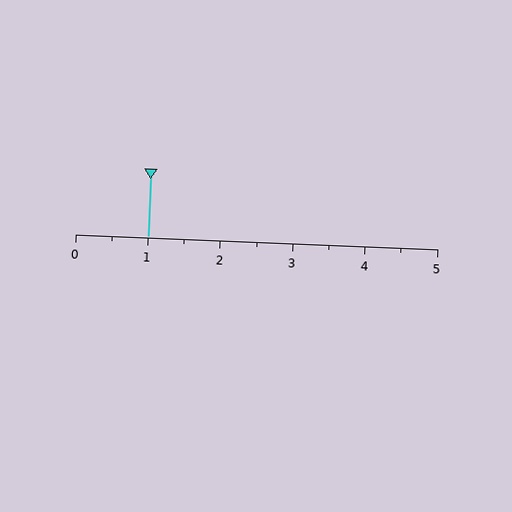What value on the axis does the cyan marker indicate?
The marker indicates approximately 1.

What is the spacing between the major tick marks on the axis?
The major ticks are spaced 1 apart.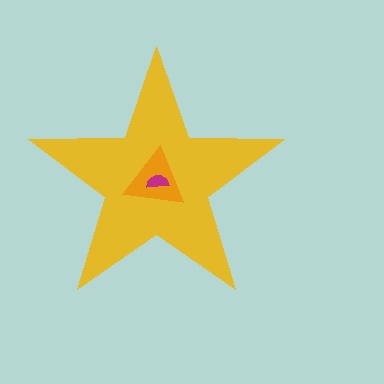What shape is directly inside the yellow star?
The orange triangle.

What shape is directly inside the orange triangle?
The magenta semicircle.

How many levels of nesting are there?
3.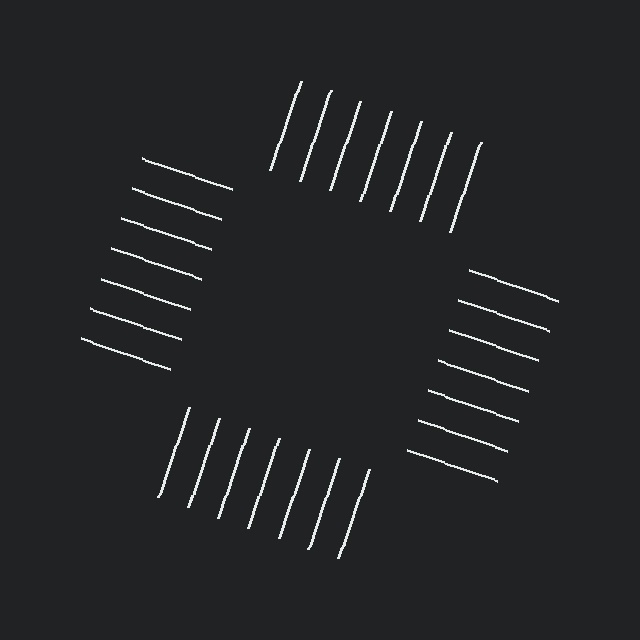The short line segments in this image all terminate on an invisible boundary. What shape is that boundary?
An illusory square — the line segments terminate on its edges but no continuous stroke is drawn.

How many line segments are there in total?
28 — 7 along each of the 4 edges.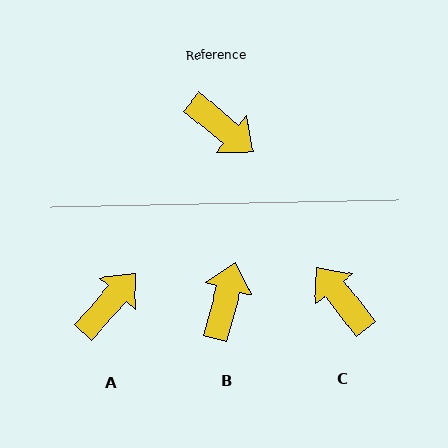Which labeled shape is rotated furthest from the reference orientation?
C, about 167 degrees away.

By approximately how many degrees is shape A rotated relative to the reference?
Approximately 87 degrees counter-clockwise.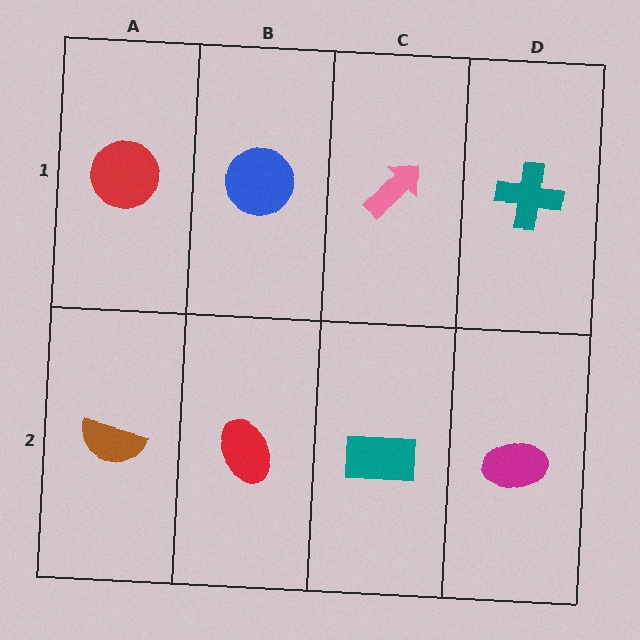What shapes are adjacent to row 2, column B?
A blue circle (row 1, column B), a brown semicircle (row 2, column A), a teal rectangle (row 2, column C).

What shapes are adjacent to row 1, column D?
A magenta ellipse (row 2, column D), a pink arrow (row 1, column C).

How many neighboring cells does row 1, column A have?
2.